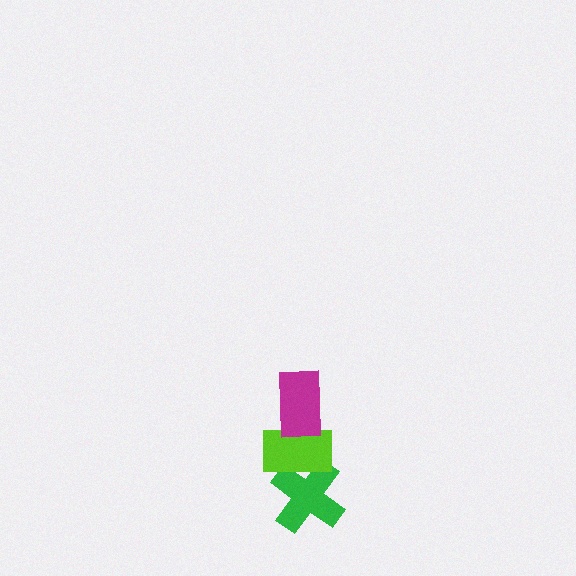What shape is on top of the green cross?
The lime rectangle is on top of the green cross.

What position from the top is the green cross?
The green cross is 3rd from the top.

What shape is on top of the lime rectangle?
The magenta rectangle is on top of the lime rectangle.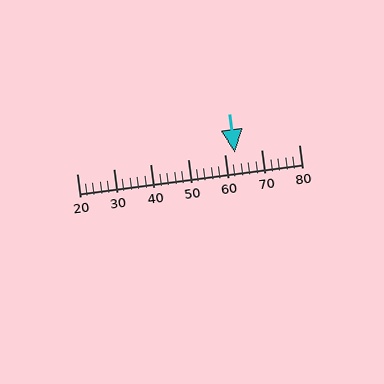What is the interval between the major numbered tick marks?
The major tick marks are spaced 10 units apart.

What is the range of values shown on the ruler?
The ruler shows values from 20 to 80.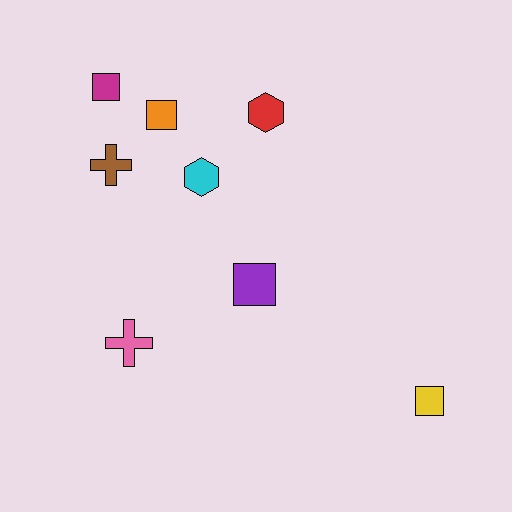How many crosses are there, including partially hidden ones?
There are 2 crosses.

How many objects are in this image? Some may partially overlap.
There are 8 objects.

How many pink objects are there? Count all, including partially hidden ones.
There is 1 pink object.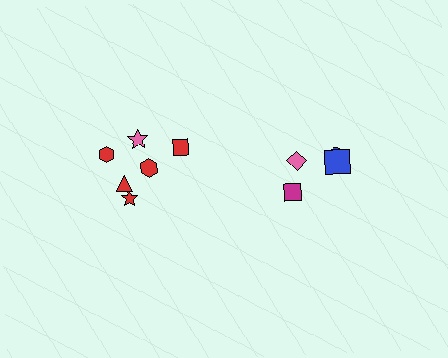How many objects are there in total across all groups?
There are 10 objects.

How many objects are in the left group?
There are 6 objects.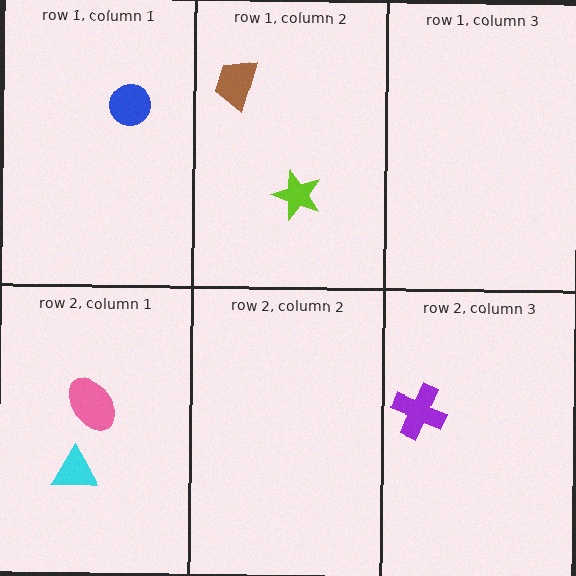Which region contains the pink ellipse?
The row 2, column 1 region.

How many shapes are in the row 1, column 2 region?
2.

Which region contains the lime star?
The row 1, column 2 region.